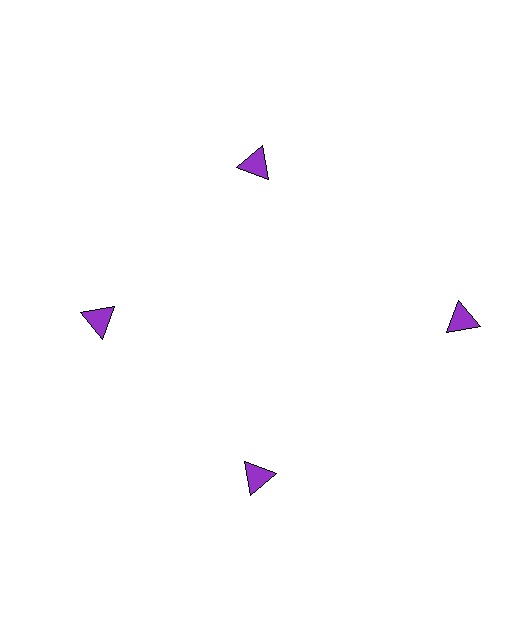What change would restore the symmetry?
The symmetry would be restored by moving it inward, back onto the ring so that all 4 triangles sit at equal angles and equal distance from the center.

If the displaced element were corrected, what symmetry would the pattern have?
It would have 4-fold rotational symmetry — the pattern would map onto itself every 90 degrees.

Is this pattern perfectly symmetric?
No. The 4 purple triangles are arranged in a ring, but one element near the 3 o'clock position is pushed outward from the center, breaking the 4-fold rotational symmetry.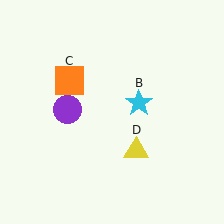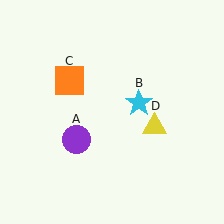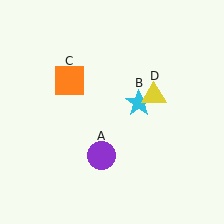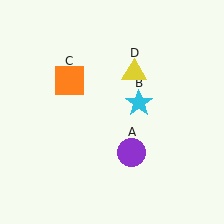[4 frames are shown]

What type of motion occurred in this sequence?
The purple circle (object A), yellow triangle (object D) rotated counterclockwise around the center of the scene.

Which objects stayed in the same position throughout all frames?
Cyan star (object B) and orange square (object C) remained stationary.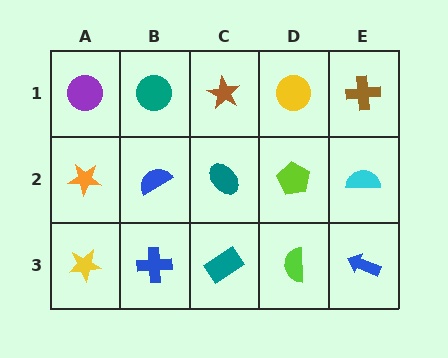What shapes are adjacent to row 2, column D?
A yellow circle (row 1, column D), a lime semicircle (row 3, column D), a teal ellipse (row 2, column C), a cyan semicircle (row 2, column E).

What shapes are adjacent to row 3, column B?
A blue semicircle (row 2, column B), a yellow star (row 3, column A), a teal rectangle (row 3, column C).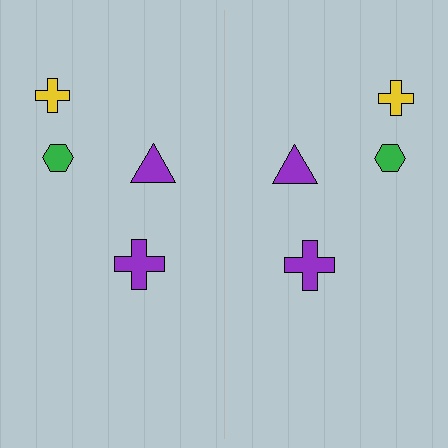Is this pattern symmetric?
Yes, this pattern has bilateral (reflection) symmetry.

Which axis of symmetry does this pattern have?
The pattern has a vertical axis of symmetry running through the center of the image.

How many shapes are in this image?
There are 8 shapes in this image.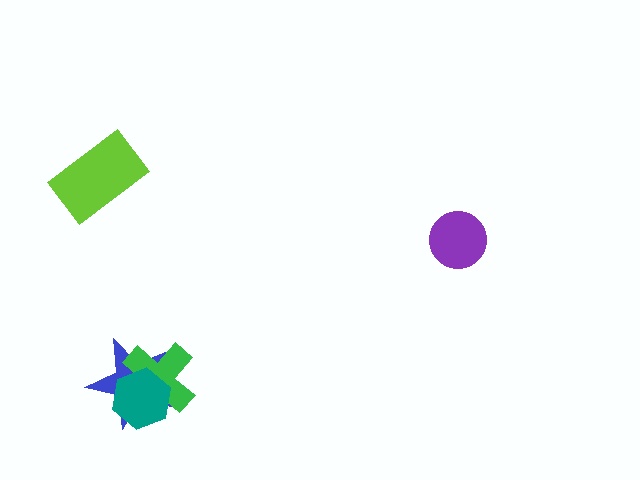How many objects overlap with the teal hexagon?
2 objects overlap with the teal hexagon.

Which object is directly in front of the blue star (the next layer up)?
The green cross is directly in front of the blue star.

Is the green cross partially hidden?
Yes, it is partially covered by another shape.